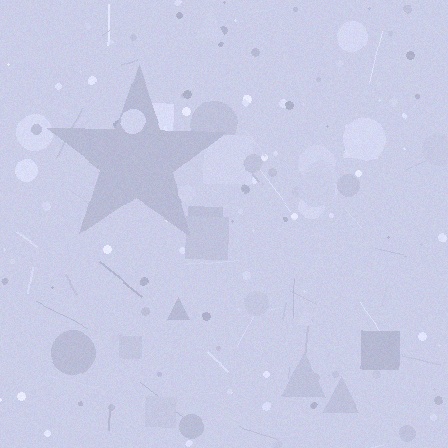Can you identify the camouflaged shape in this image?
The camouflaged shape is a star.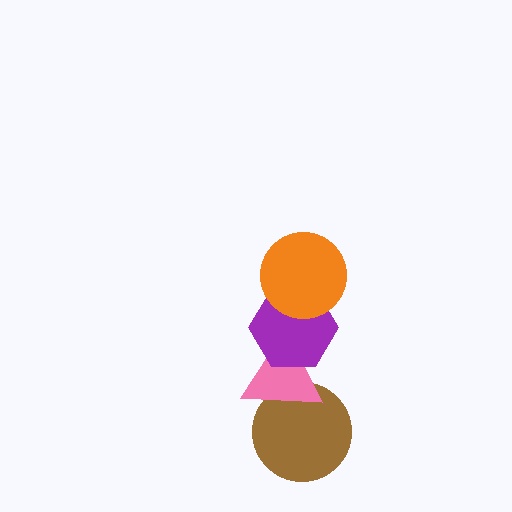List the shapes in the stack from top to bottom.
From top to bottom: the orange circle, the purple hexagon, the pink triangle, the brown circle.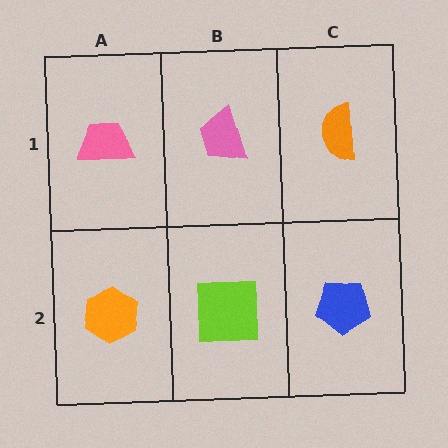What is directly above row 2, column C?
An orange semicircle.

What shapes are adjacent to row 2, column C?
An orange semicircle (row 1, column C), a lime square (row 2, column B).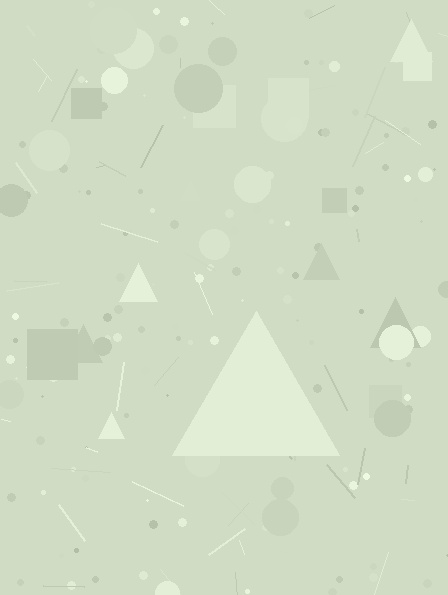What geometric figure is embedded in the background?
A triangle is embedded in the background.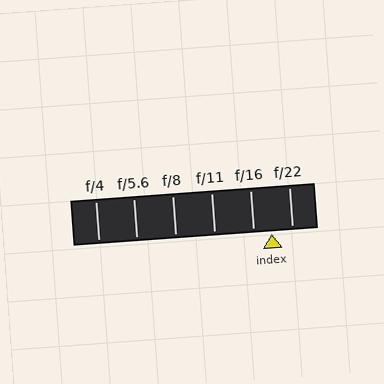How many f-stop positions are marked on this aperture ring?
There are 6 f-stop positions marked.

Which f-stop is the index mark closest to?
The index mark is closest to f/16.